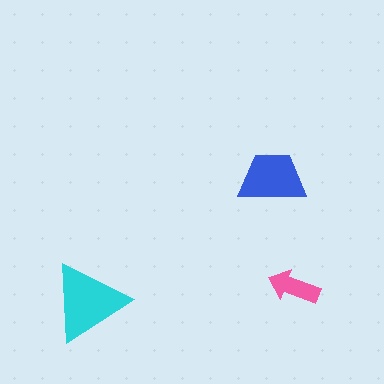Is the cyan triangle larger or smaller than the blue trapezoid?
Larger.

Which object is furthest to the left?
The cyan triangle is leftmost.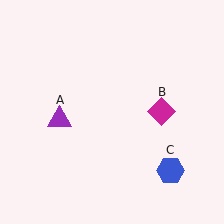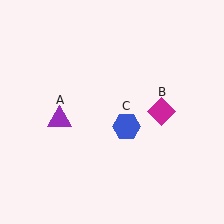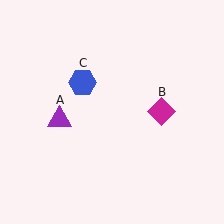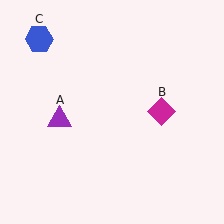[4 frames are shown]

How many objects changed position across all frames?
1 object changed position: blue hexagon (object C).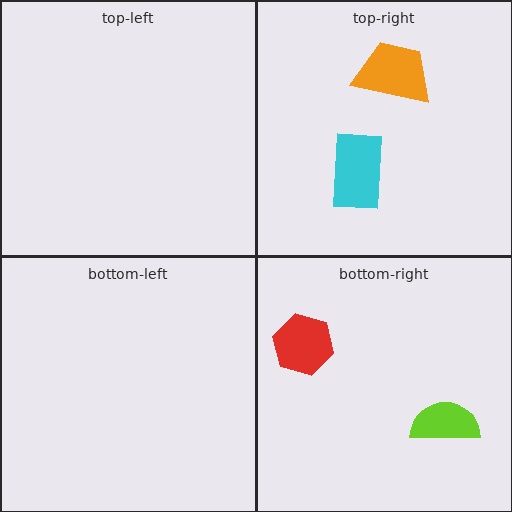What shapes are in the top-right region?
The orange trapezoid, the cyan rectangle.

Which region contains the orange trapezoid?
The top-right region.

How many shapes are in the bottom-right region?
2.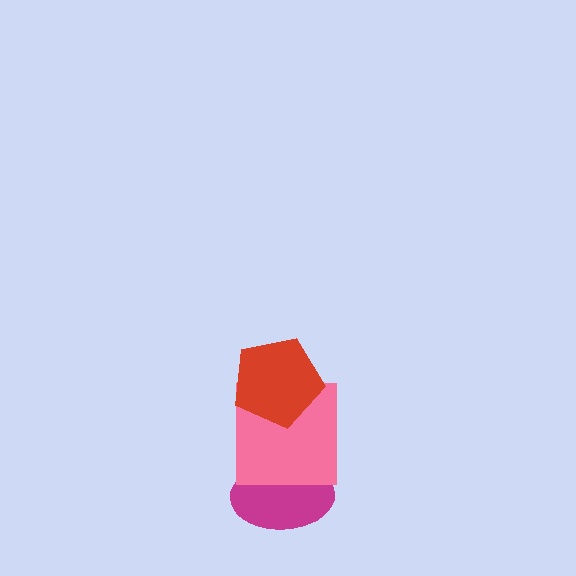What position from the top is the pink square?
The pink square is 2nd from the top.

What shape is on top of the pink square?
The red pentagon is on top of the pink square.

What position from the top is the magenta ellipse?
The magenta ellipse is 3rd from the top.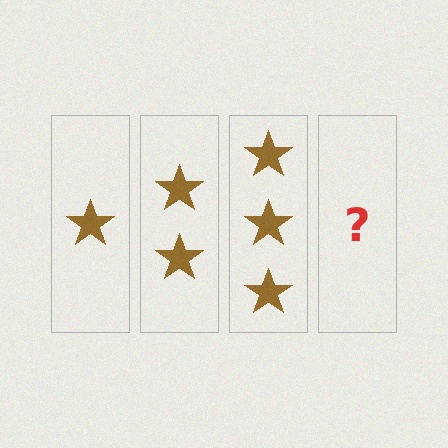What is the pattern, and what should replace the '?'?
The pattern is that each step adds one more star. The '?' should be 4 stars.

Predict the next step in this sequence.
The next step is 4 stars.